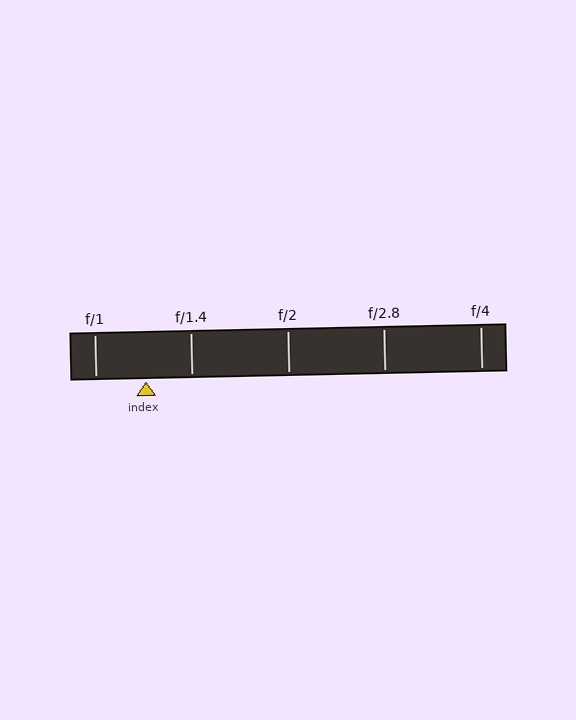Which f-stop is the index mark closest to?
The index mark is closest to f/1.4.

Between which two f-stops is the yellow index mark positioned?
The index mark is between f/1 and f/1.4.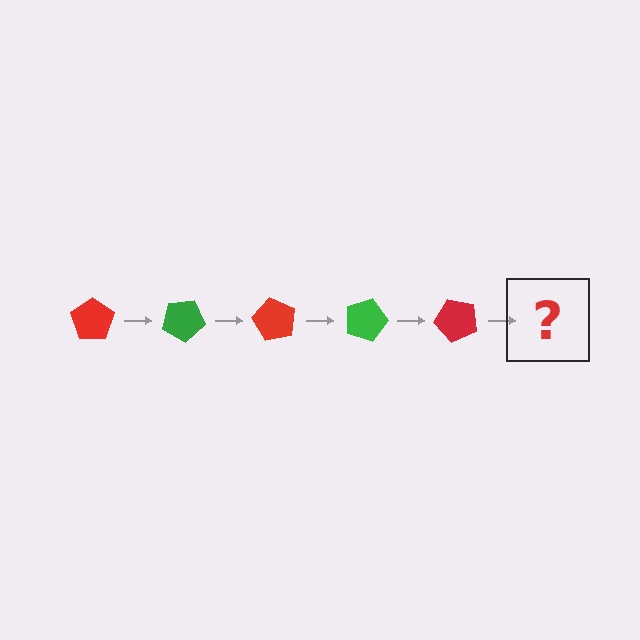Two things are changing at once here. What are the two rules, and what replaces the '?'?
The two rules are that it rotates 30 degrees each step and the color cycles through red and green. The '?' should be a green pentagon, rotated 150 degrees from the start.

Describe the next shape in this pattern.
It should be a green pentagon, rotated 150 degrees from the start.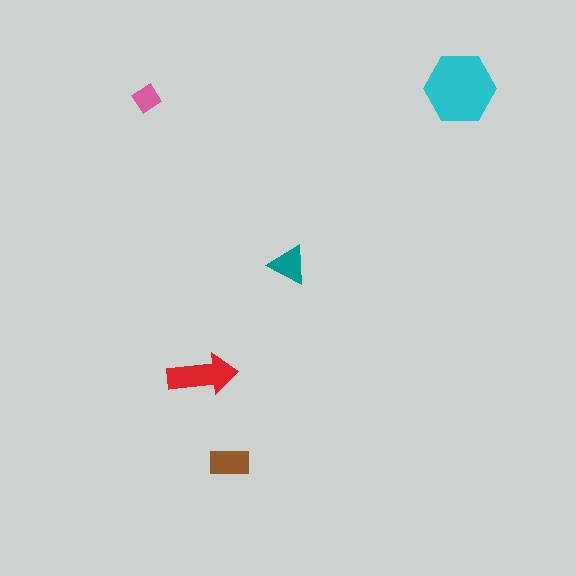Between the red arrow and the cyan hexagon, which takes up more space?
The cyan hexagon.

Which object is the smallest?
The pink diamond.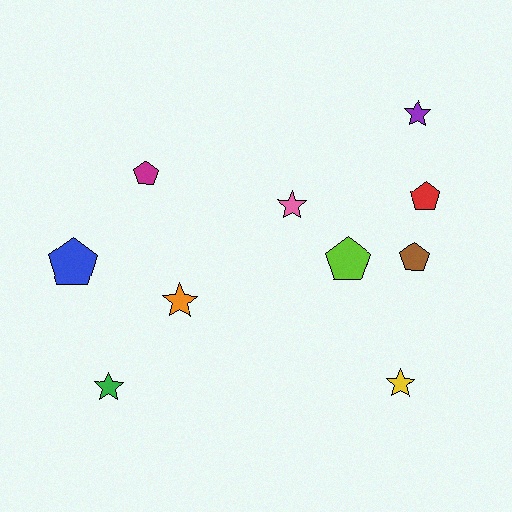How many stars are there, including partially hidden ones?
There are 5 stars.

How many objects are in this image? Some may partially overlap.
There are 10 objects.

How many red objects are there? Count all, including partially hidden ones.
There is 1 red object.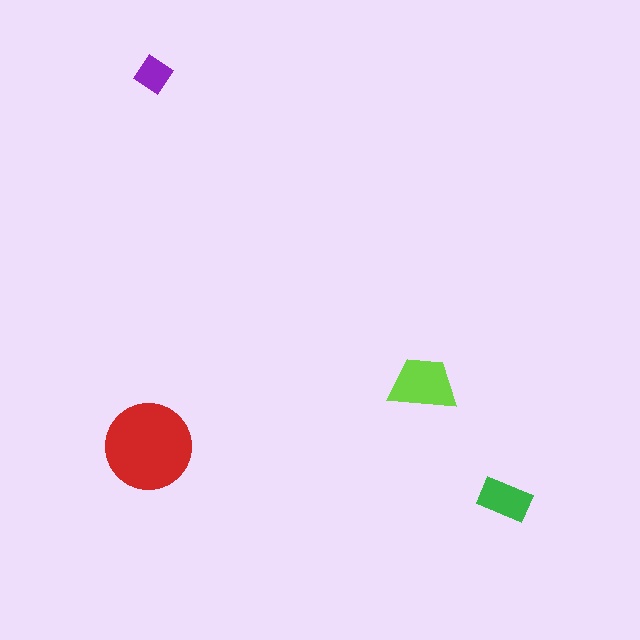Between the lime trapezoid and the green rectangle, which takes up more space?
The lime trapezoid.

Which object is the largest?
The red circle.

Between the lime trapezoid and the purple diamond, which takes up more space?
The lime trapezoid.